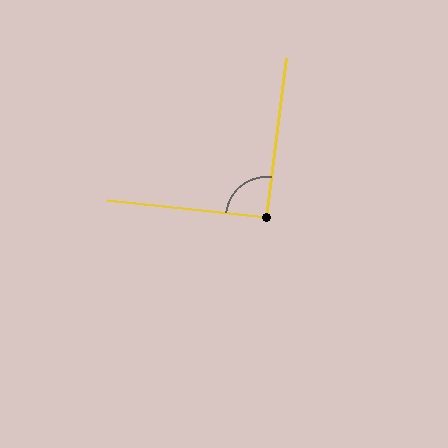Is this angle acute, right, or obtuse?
It is approximately a right angle.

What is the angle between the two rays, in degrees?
Approximately 91 degrees.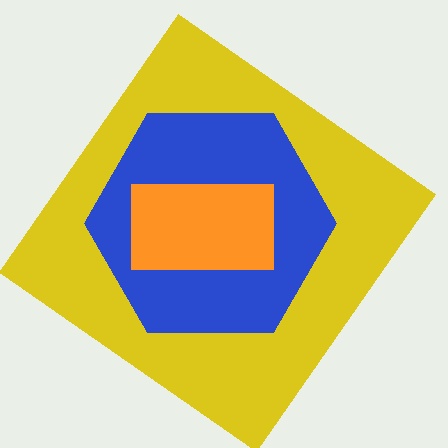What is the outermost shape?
The yellow diamond.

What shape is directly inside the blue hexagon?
The orange rectangle.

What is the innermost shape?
The orange rectangle.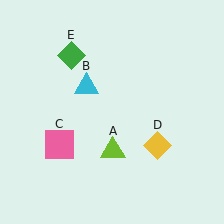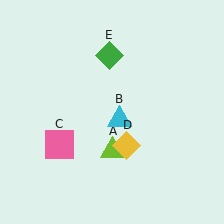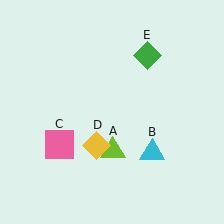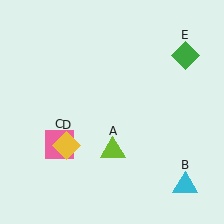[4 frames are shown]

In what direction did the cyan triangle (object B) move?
The cyan triangle (object B) moved down and to the right.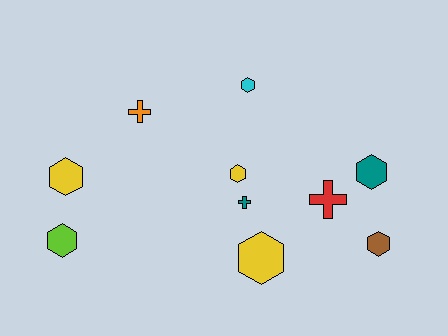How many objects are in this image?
There are 10 objects.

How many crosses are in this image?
There are 3 crosses.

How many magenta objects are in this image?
There are no magenta objects.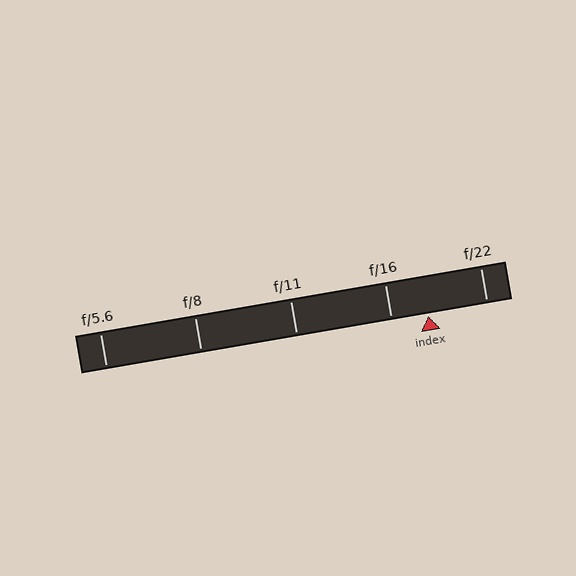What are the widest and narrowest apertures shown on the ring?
The widest aperture shown is f/5.6 and the narrowest is f/22.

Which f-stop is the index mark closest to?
The index mark is closest to f/16.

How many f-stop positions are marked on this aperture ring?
There are 5 f-stop positions marked.